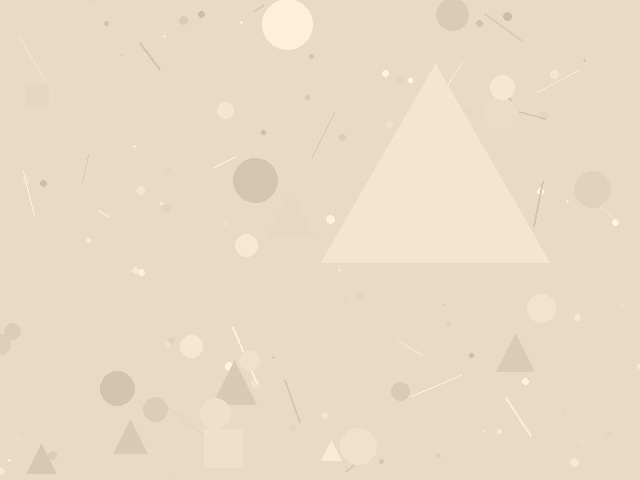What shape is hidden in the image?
A triangle is hidden in the image.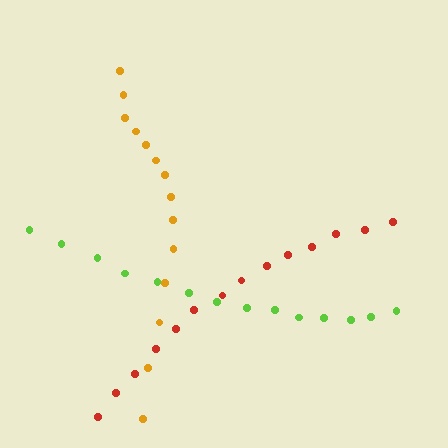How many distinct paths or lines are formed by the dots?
There are 3 distinct paths.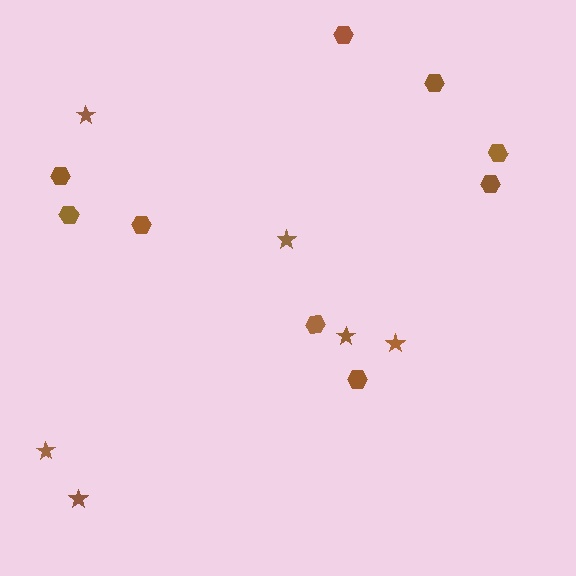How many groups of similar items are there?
There are 2 groups: one group of hexagons (9) and one group of stars (6).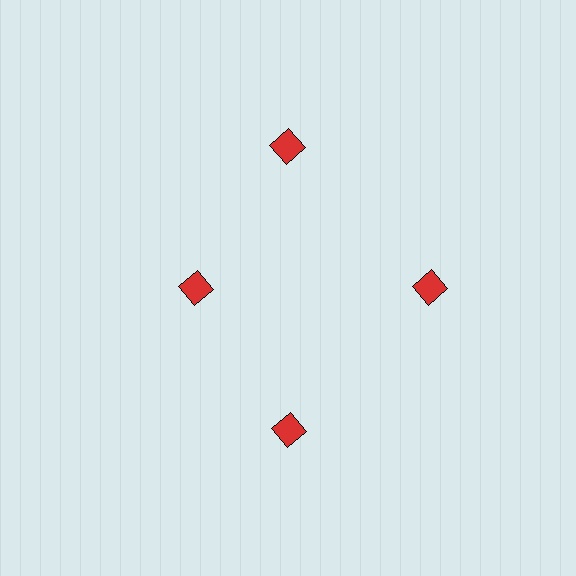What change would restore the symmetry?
The symmetry would be restored by moving it outward, back onto the ring so that all 4 diamonds sit at equal angles and equal distance from the center.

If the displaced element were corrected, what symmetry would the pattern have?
It would have 4-fold rotational symmetry — the pattern would map onto itself every 90 degrees.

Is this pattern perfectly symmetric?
No. The 4 red diamonds are arranged in a ring, but one element near the 9 o'clock position is pulled inward toward the center, breaking the 4-fold rotational symmetry.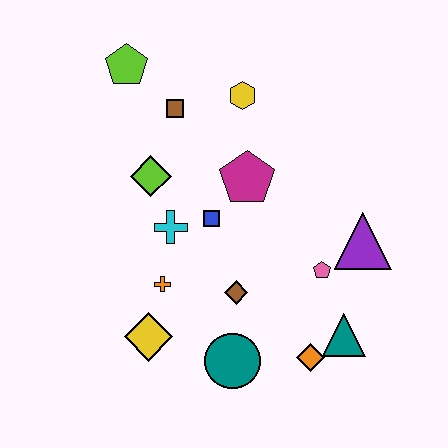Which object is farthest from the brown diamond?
The lime pentagon is farthest from the brown diamond.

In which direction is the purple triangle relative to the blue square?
The purple triangle is to the right of the blue square.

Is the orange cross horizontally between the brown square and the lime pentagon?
Yes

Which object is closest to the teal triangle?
The orange diamond is closest to the teal triangle.